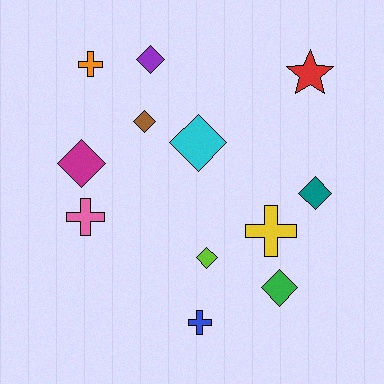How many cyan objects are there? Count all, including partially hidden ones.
There is 1 cyan object.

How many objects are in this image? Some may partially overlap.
There are 12 objects.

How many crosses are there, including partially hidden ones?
There are 4 crosses.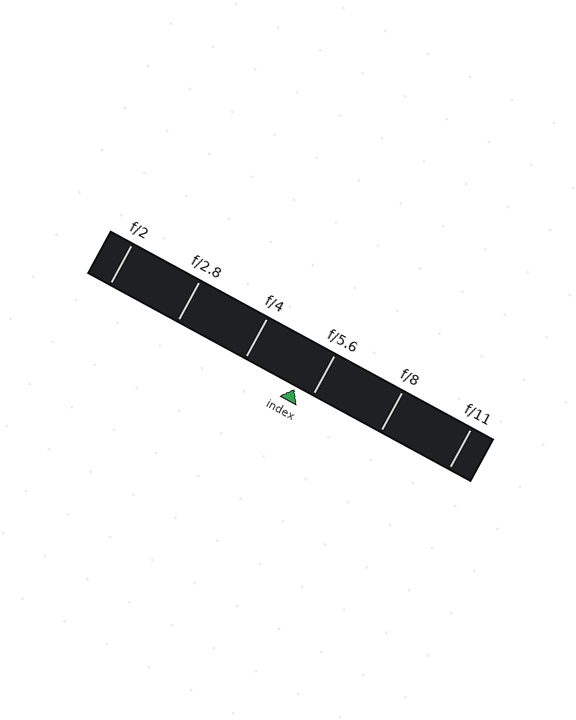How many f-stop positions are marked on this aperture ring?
There are 6 f-stop positions marked.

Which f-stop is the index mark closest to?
The index mark is closest to f/5.6.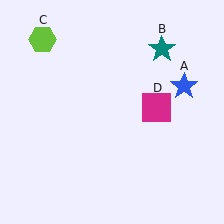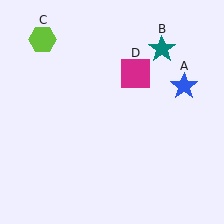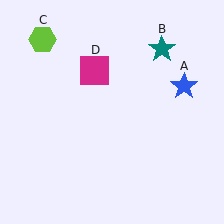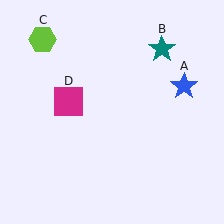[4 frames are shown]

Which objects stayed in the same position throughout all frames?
Blue star (object A) and teal star (object B) and lime hexagon (object C) remained stationary.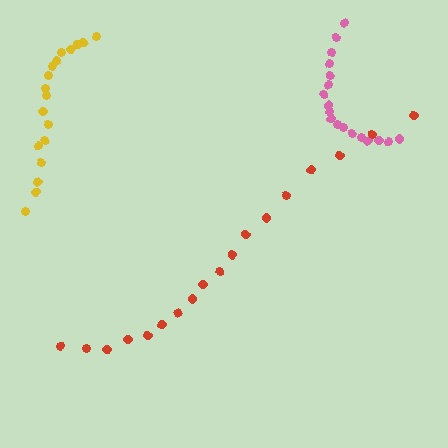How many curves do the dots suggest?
There are 3 distinct paths.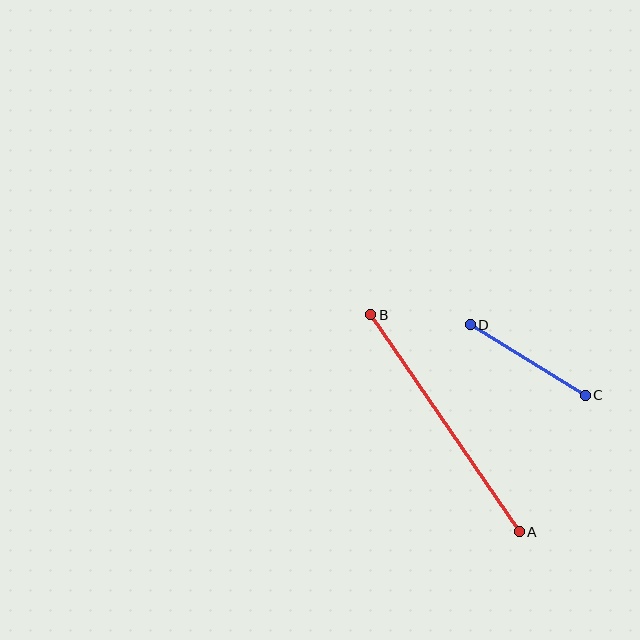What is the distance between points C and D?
The distance is approximately 135 pixels.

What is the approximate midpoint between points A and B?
The midpoint is at approximately (445, 423) pixels.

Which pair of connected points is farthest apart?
Points A and B are farthest apart.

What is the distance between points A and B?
The distance is approximately 263 pixels.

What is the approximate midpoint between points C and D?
The midpoint is at approximately (528, 360) pixels.